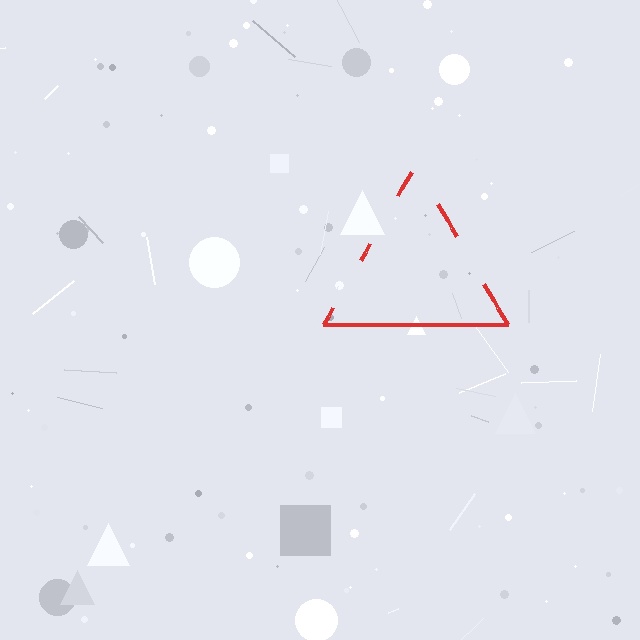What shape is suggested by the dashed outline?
The dashed outline suggests a triangle.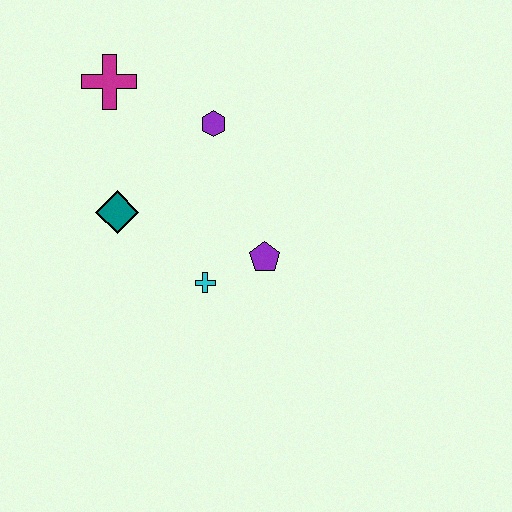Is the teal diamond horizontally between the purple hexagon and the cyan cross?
No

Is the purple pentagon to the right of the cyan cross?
Yes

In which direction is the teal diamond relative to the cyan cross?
The teal diamond is to the left of the cyan cross.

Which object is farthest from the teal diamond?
The purple pentagon is farthest from the teal diamond.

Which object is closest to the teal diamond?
The cyan cross is closest to the teal diamond.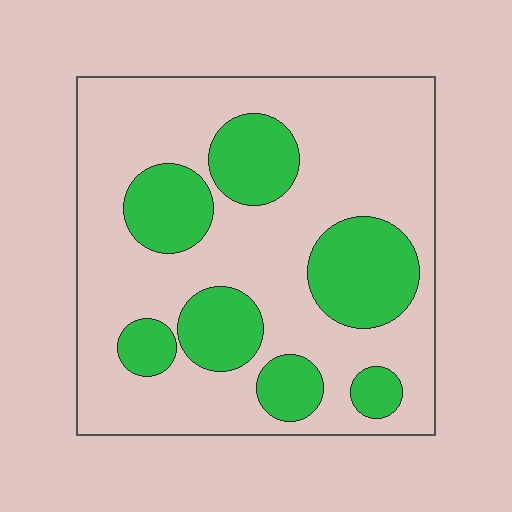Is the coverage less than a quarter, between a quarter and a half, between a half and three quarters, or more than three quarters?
Between a quarter and a half.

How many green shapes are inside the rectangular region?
7.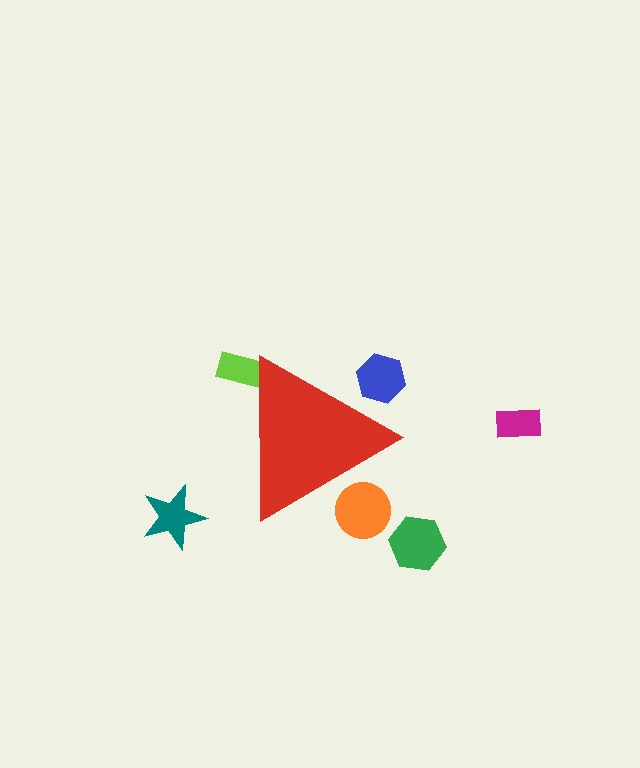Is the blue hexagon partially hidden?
Yes, the blue hexagon is partially hidden behind the red triangle.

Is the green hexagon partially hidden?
No, the green hexagon is fully visible.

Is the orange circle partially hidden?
Yes, the orange circle is partially hidden behind the red triangle.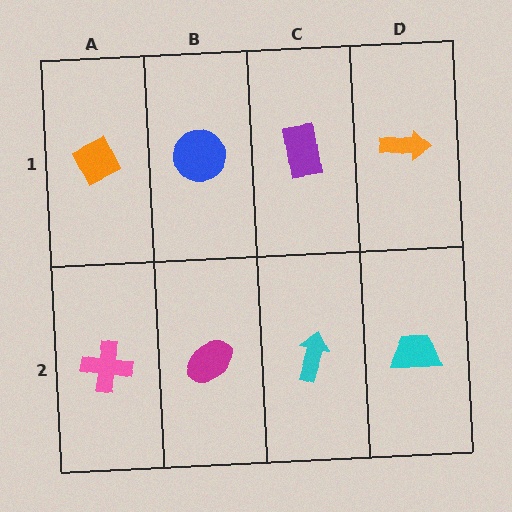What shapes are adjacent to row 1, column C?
A cyan arrow (row 2, column C), a blue circle (row 1, column B), an orange arrow (row 1, column D).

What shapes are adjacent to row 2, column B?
A blue circle (row 1, column B), a pink cross (row 2, column A), a cyan arrow (row 2, column C).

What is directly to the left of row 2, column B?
A pink cross.